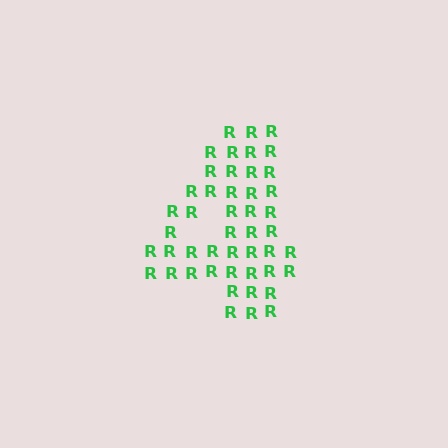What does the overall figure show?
The overall figure shows the digit 4.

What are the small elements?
The small elements are letter R's.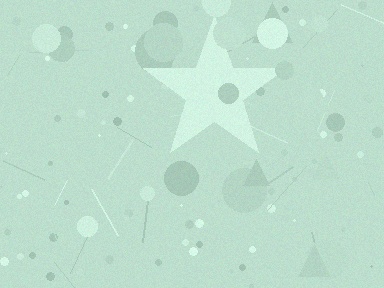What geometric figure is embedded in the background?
A star is embedded in the background.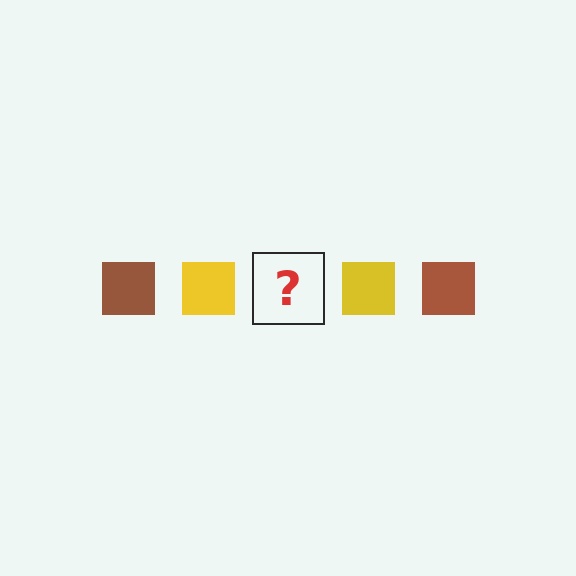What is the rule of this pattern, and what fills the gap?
The rule is that the pattern cycles through brown, yellow squares. The gap should be filled with a brown square.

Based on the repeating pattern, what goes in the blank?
The blank should be a brown square.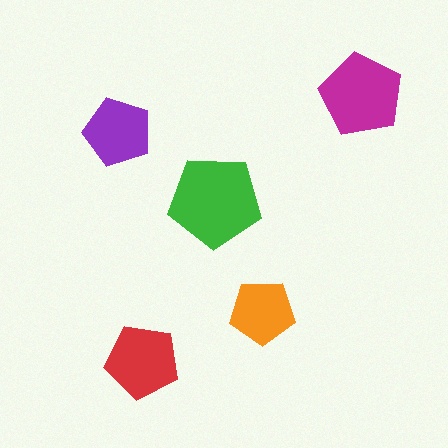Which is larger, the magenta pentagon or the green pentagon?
The green one.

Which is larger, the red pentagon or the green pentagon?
The green one.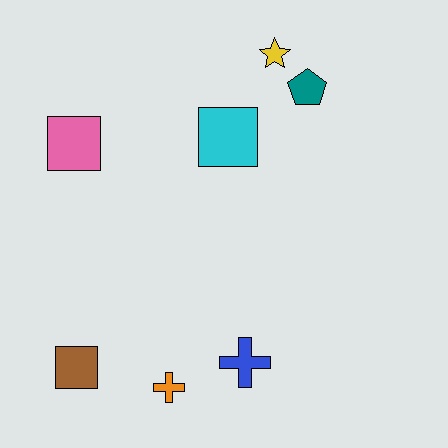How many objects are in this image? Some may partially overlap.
There are 7 objects.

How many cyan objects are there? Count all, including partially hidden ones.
There is 1 cyan object.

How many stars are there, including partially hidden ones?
There is 1 star.